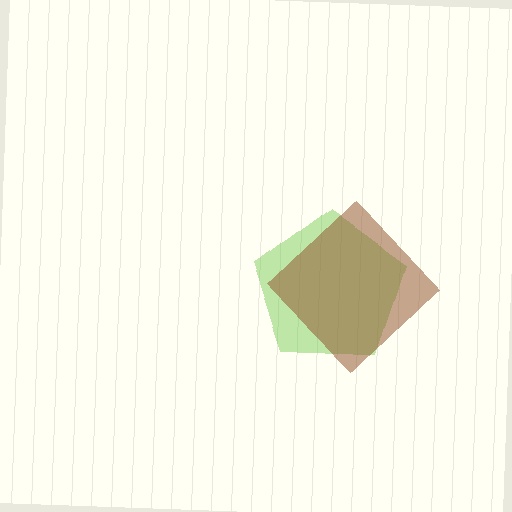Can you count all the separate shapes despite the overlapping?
Yes, there are 2 separate shapes.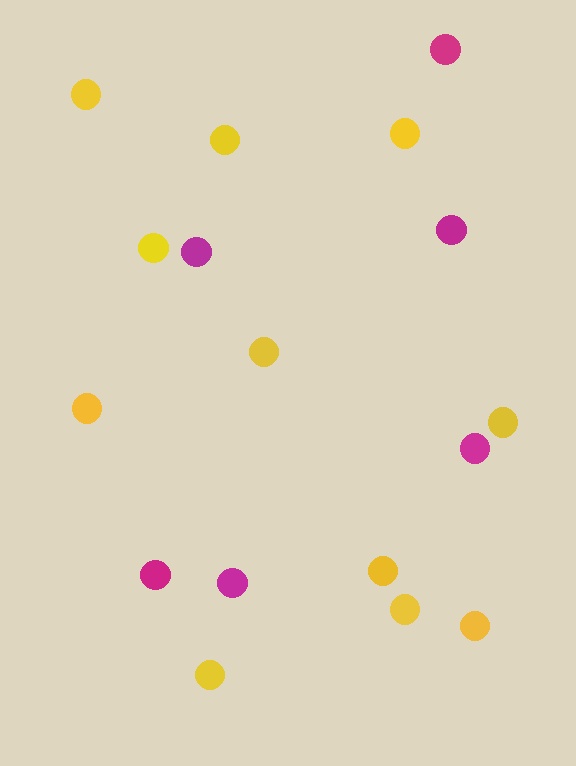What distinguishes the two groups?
There are 2 groups: one group of magenta circles (6) and one group of yellow circles (11).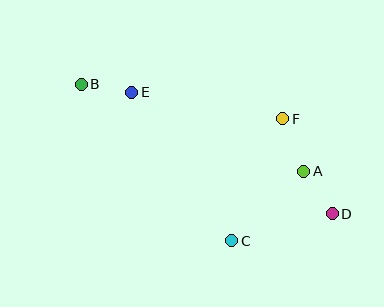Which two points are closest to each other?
Points B and E are closest to each other.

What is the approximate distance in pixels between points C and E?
The distance between C and E is approximately 179 pixels.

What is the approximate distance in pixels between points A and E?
The distance between A and E is approximately 190 pixels.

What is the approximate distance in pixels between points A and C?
The distance between A and C is approximately 100 pixels.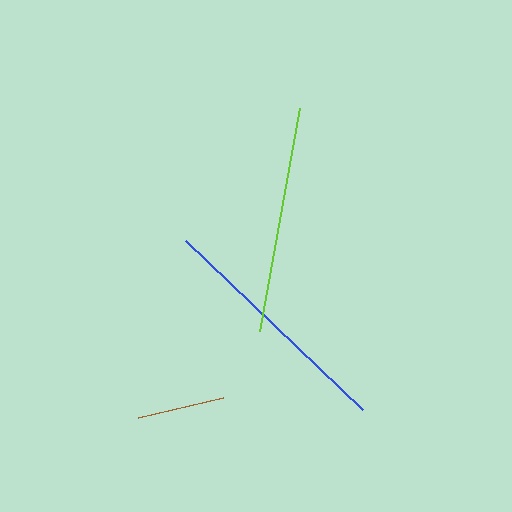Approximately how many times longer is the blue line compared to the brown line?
The blue line is approximately 2.8 times the length of the brown line.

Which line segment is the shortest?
The brown line is the shortest at approximately 87 pixels.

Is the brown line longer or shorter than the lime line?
The lime line is longer than the brown line.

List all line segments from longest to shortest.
From longest to shortest: blue, lime, brown.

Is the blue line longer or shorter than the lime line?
The blue line is longer than the lime line.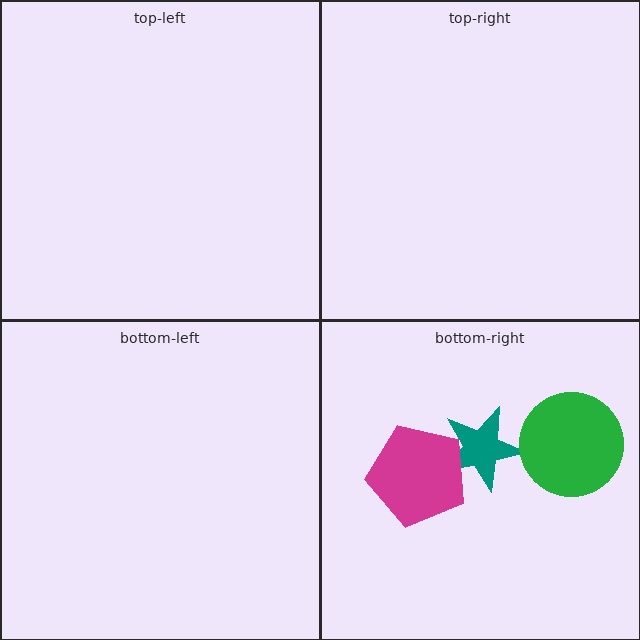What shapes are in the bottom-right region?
The teal star, the green circle, the magenta pentagon.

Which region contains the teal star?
The bottom-right region.